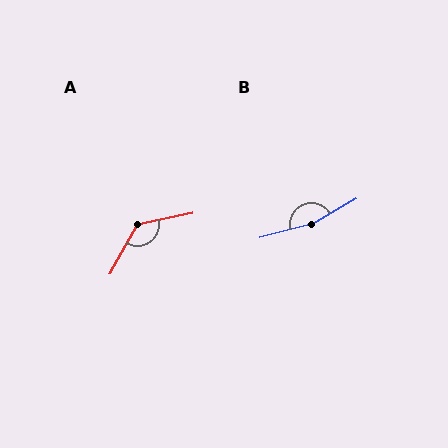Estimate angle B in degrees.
Approximately 166 degrees.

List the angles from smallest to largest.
A (130°), B (166°).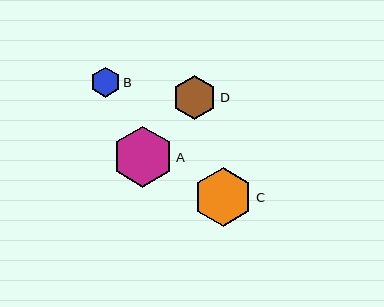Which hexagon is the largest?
Hexagon A is the largest with a size of approximately 61 pixels.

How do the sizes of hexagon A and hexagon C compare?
Hexagon A and hexagon C are approximately the same size.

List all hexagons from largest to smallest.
From largest to smallest: A, C, D, B.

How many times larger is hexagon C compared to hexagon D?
Hexagon C is approximately 1.3 times the size of hexagon D.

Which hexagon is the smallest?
Hexagon B is the smallest with a size of approximately 30 pixels.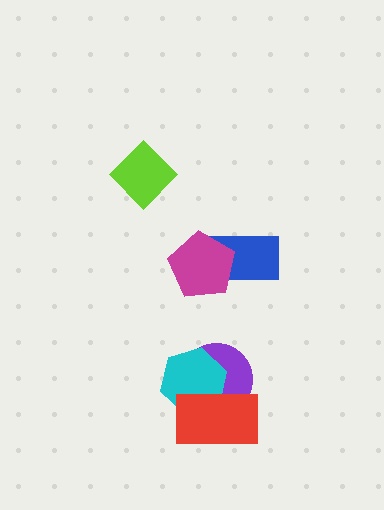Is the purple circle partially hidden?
Yes, it is partially covered by another shape.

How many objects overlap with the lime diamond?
0 objects overlap with the lime diamond.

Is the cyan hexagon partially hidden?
Yes, it is partially covered by another shape.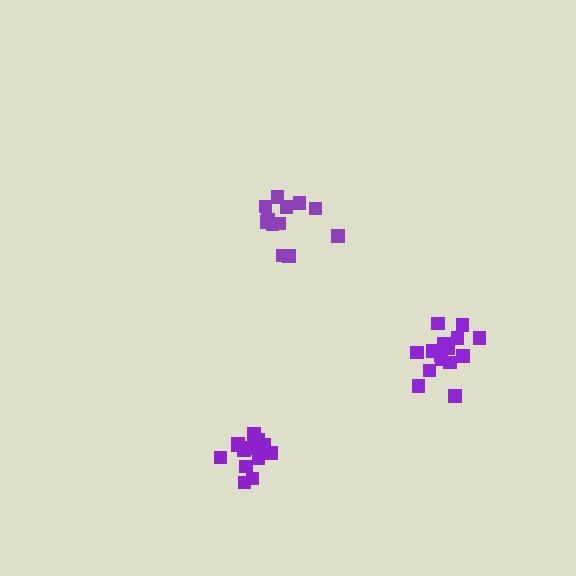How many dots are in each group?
Group 1: 12 dots, Group 2: 15 dots, Group 3: 16 dots (43 total).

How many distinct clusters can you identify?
There are 3 distinct clusters.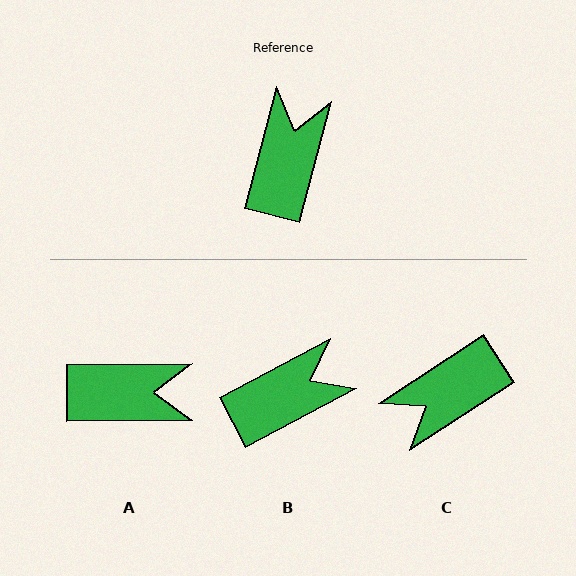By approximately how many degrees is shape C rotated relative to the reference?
Approximately 138 degrees counter-clockwise.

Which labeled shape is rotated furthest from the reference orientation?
C, about 138 degrees away.